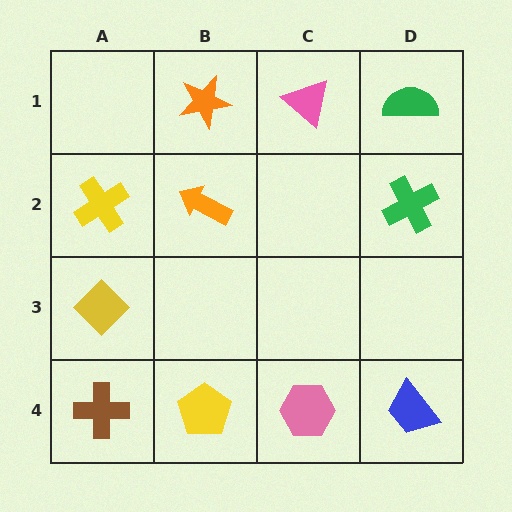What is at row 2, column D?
A green cross.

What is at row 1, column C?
A pink triangle.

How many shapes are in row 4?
4 shapes.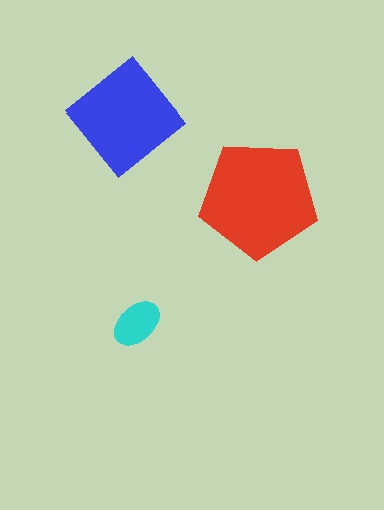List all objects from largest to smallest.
The red pentagon, the blue diamond, the cyan ellipse.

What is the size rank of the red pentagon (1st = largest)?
1st.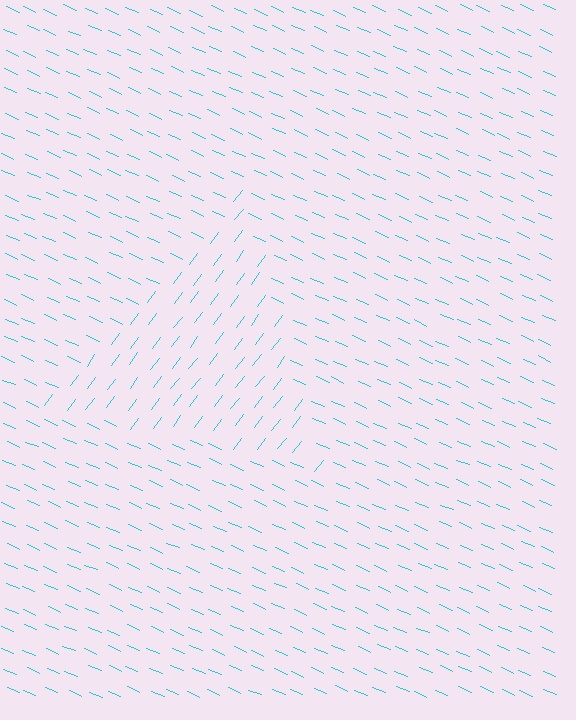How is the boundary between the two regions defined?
The boundary is defined purely by a change in line orientation (approximately 77 degrees difference). All lines are the same color and thickness.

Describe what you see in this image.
The image is filled with small cyan line segments. A triangle region in the image has lines oriented differently from the surrounding lines, creating a visible texture boundary.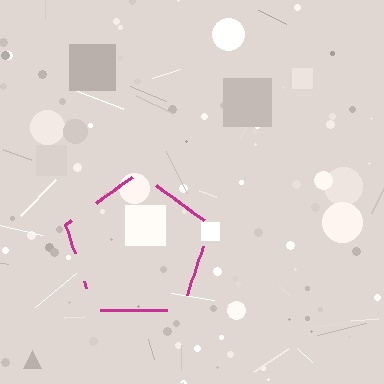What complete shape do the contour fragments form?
The contour fragments form a pentagon.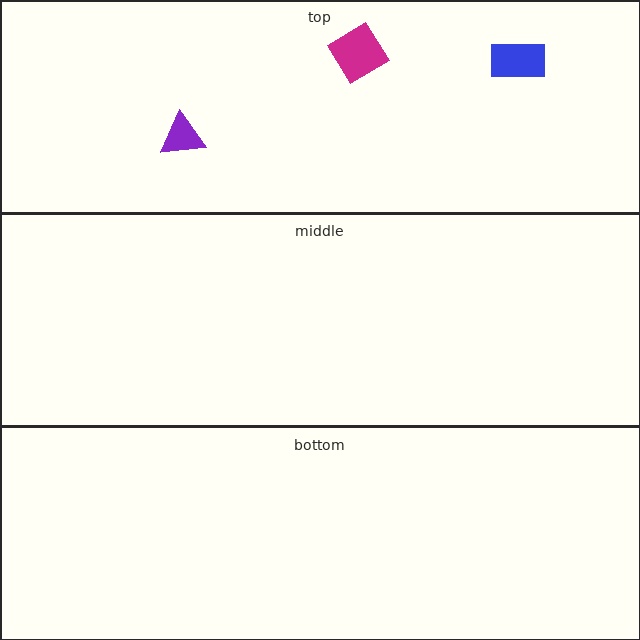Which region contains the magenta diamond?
The top region.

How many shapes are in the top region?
3.